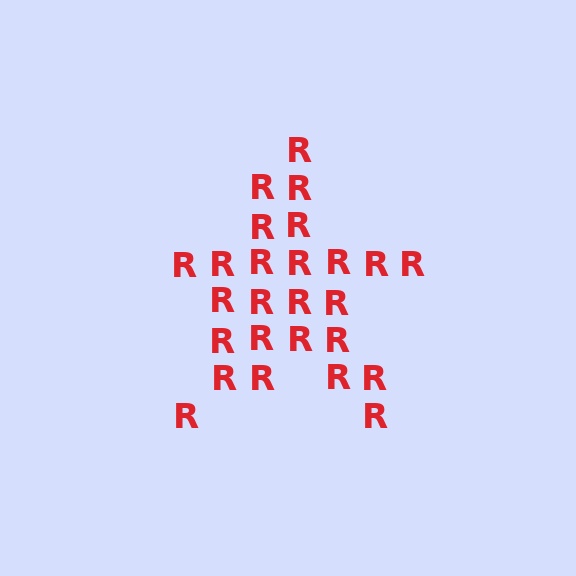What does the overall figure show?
The overall figure shows a star.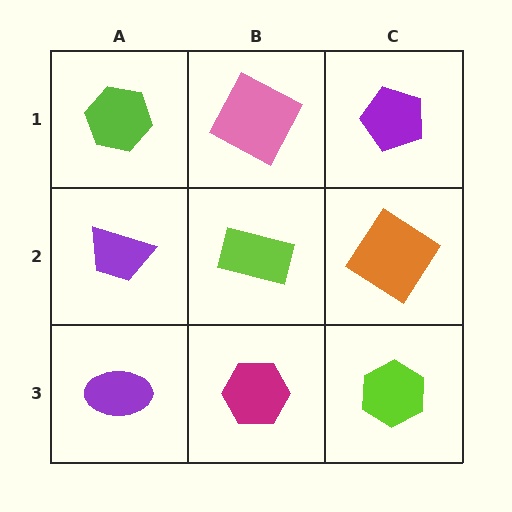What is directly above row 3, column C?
An orange diamond.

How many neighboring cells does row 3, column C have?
2.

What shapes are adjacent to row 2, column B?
A pink square (row 1, column B), a magenta hexagon (row 3, column B), a purple trapezoid (row 2, column A), an orange diamond (row 2, column C).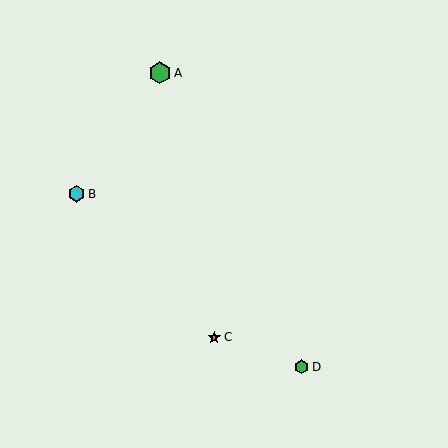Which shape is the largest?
The green hexagon (labeled A) is the largest.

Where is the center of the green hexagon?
The center of the green hexagon is at (160, 73).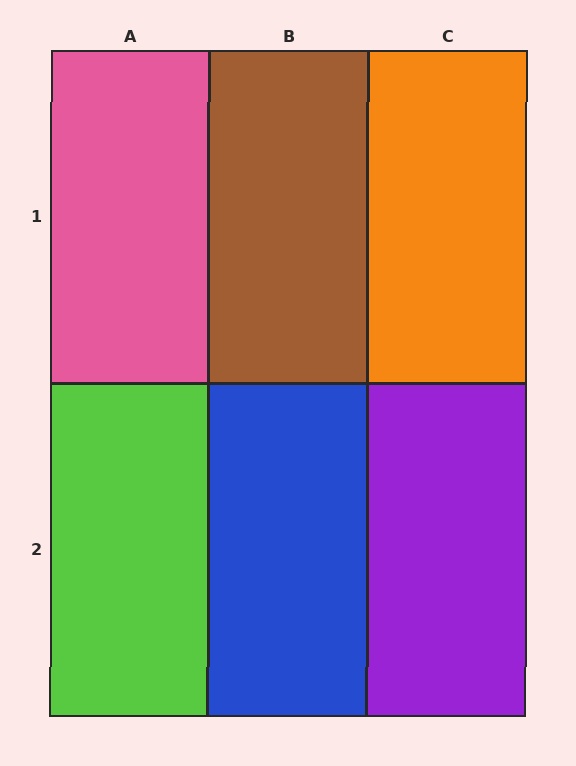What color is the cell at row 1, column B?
Brown.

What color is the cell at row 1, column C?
Orange.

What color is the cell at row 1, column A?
Pink.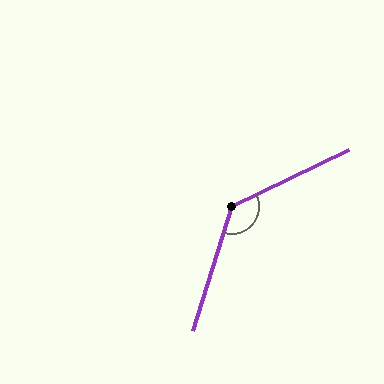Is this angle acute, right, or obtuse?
It is obtuse.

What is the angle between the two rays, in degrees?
Approximately 133 degrees.